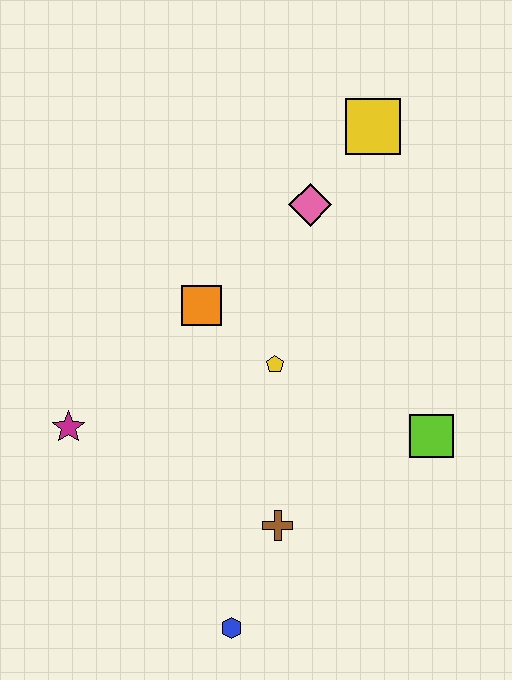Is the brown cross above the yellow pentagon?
No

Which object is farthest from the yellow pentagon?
The blue hexagon is farthest from the yellow pentagon.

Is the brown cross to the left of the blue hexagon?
No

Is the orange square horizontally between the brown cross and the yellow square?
No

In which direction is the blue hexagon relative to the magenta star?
The blue hexagon is below the magenta star.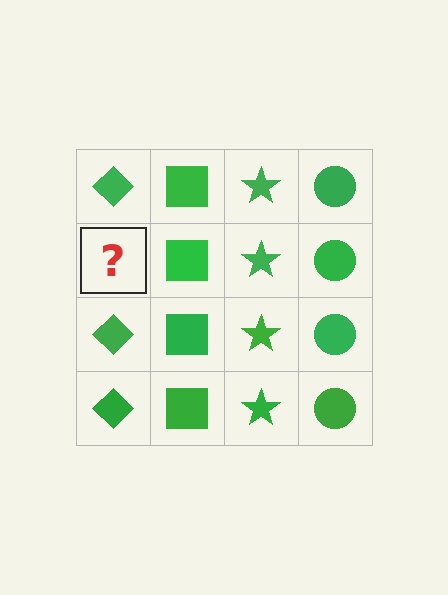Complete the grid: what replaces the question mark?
The question mark should be replaced with a green diamond.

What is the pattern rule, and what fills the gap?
The rule is that each column has a consistent shape. The gap should be filled with a green diamond.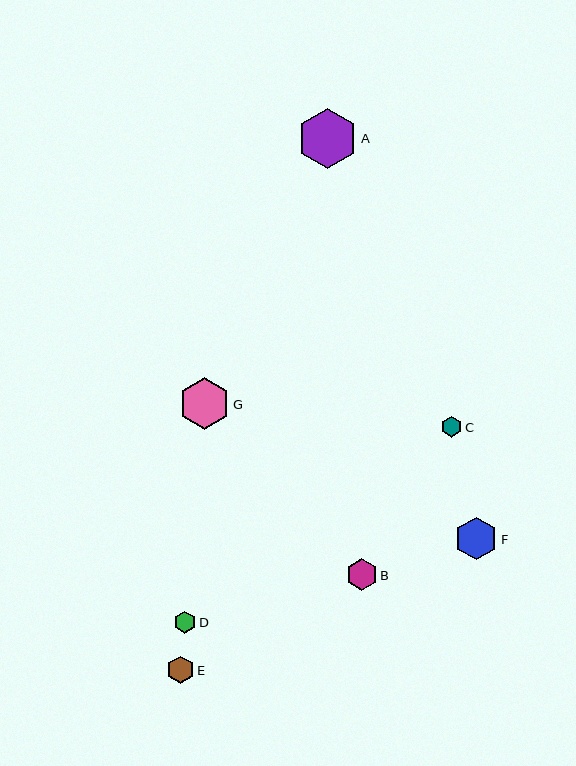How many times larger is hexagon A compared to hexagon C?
Hexagon A is approximately 2.9 times the size of hexagon C.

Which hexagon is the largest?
Hexagon A is the largest with a size of approximately 60 pixels.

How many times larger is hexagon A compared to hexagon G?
Hexagon A is approximately 1.2 times the size of hexagon G.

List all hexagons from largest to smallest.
From largest to smallest: A, G, F, B, E, D, C.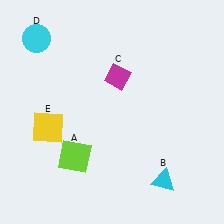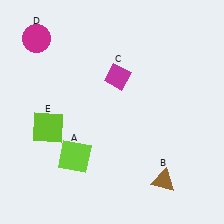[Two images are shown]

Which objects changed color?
B changed from cyan to brown. D changed from cyan to magenta. E changed from yellow to lime.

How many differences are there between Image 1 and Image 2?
There are 3 differences between the two images.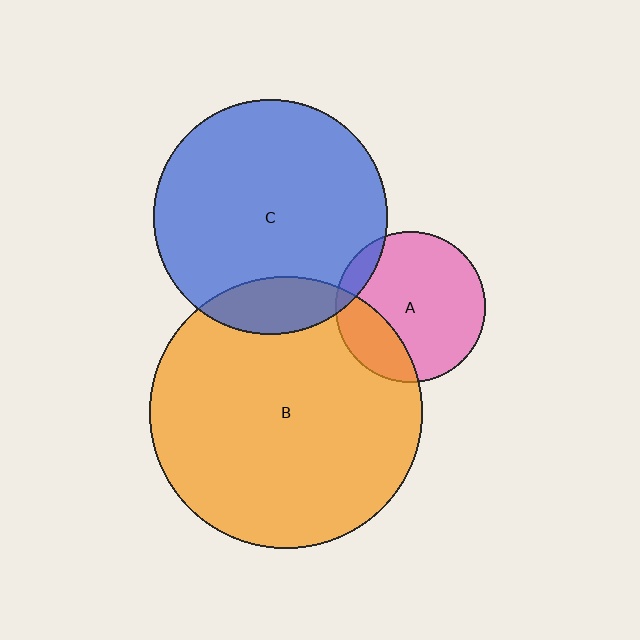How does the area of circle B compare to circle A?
Approximately 3.3 times.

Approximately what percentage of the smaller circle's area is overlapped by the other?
Approximately 25%.